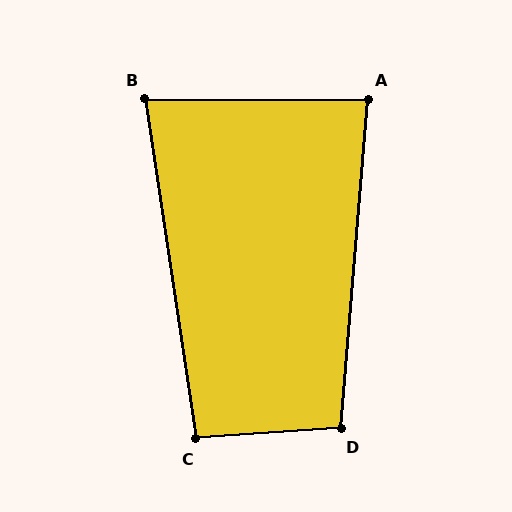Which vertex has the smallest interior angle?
B, at approximately 81 degrees.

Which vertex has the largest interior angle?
D, at approximately 99 degrees.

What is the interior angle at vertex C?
Approximately 94 degrees (approximately right).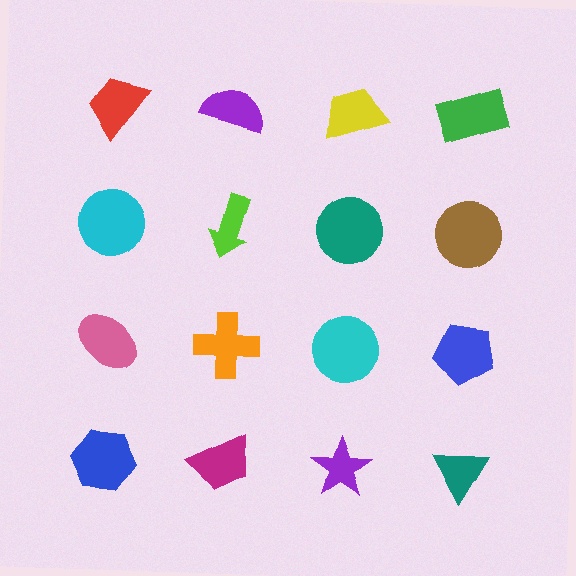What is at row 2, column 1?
A cyan circle.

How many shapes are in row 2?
4 shapes.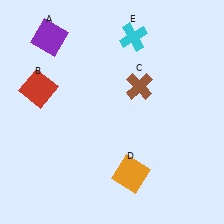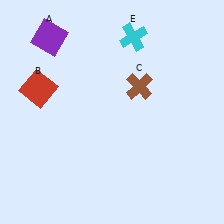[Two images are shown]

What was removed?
The orange square (D) was removed in Image 2.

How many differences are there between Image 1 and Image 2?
There is 1 difference between the two images.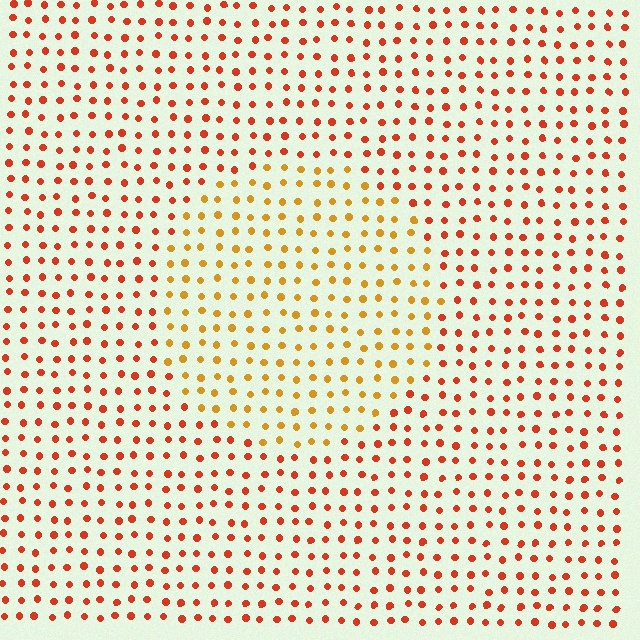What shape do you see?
I see a circle.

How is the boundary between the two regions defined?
The boundary is defined purely by a slight shift in hue (about 31 degrees). Spacing, size, and orientation are identical on both sides.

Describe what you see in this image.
The image is filled with small red elements in a uniform arrangement. A circle-shaped region is visible where the elements are tinted to a slightly different hue, forming a subtle color boundary.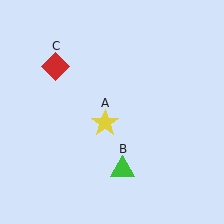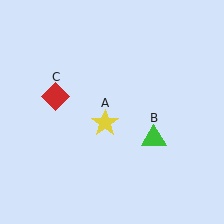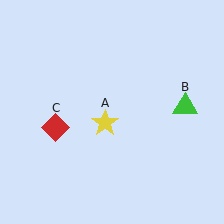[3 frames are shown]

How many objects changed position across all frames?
2 objects changed position: green triangle (object B), red diamond (object C).